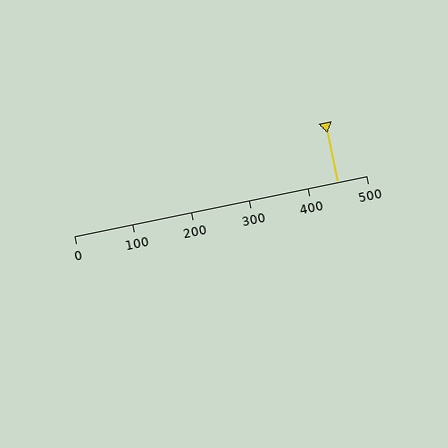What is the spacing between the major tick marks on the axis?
The major ticks are spaced 100 apart.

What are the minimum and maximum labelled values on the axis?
The axis runs from 0 to 500.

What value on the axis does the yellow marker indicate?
The marker indicates approximately 450.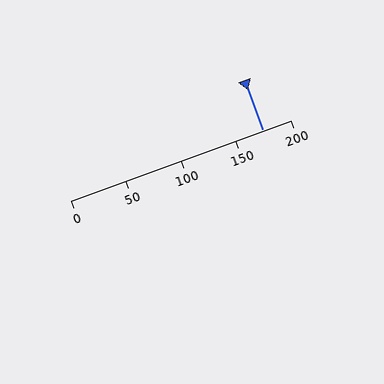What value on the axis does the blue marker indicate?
The marker indicates approximately 175.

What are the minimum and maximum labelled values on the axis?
The axis runs from 0 to 200.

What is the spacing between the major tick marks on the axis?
The major ticks are spaced 50 apart.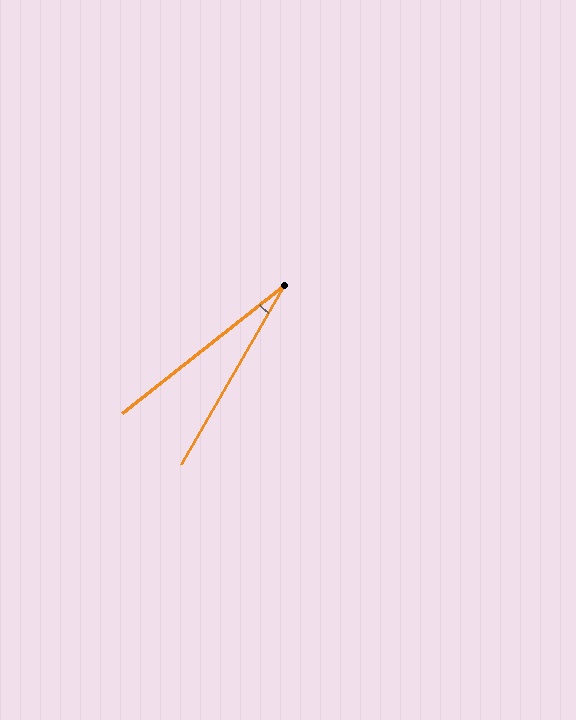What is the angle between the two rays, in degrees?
Approximately 22 degrees.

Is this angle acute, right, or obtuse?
It is acute.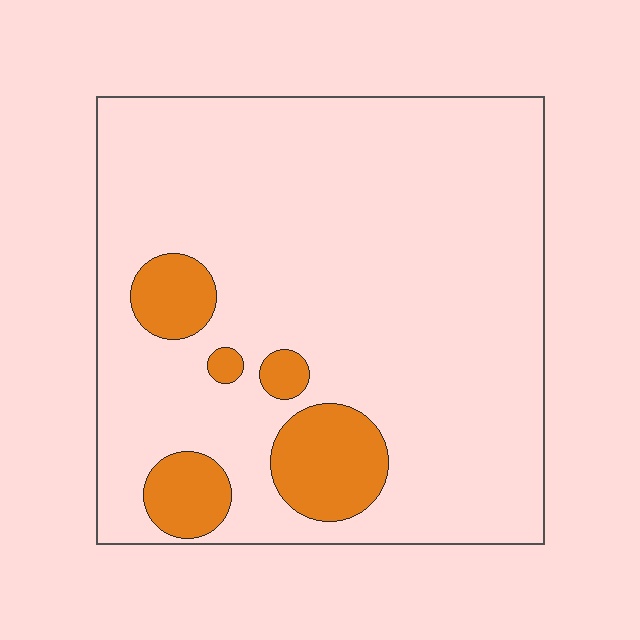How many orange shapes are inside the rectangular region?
5.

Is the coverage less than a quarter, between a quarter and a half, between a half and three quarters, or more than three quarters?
Less than a quarter.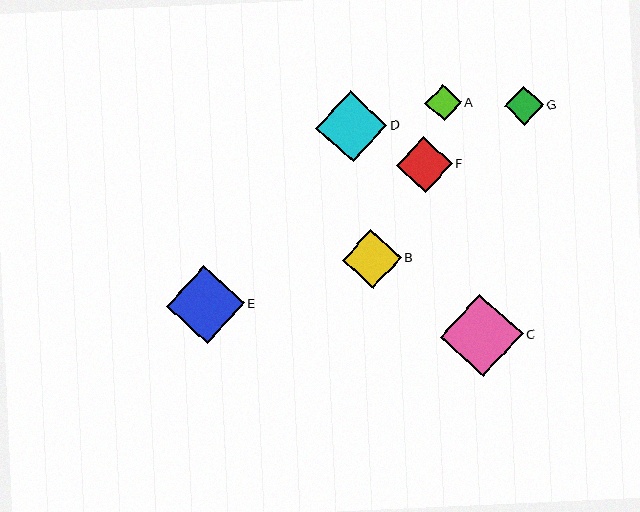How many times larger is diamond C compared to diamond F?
Diamond C is approximately 1.5 times the size of diamond F.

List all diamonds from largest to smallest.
From largest to smallest: C, E, D, B, F, G, A.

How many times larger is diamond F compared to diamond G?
Diamond F is approximately 1.4 times the size of diamond G.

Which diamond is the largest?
Diamond C is the largest with a size of approximately 82 pixels.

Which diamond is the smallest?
Diamond A is the smallest with a size of approximately 36 pixels.